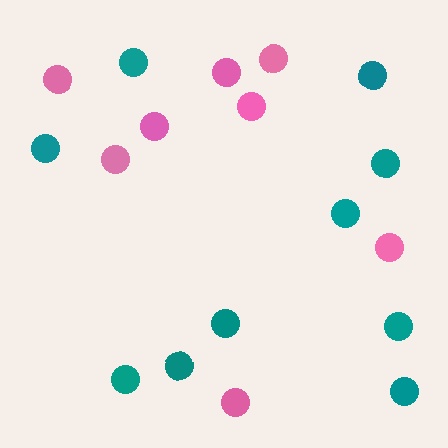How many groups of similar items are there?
There are 2 groups: one group of pink circles (8) and one group of teal circles (10).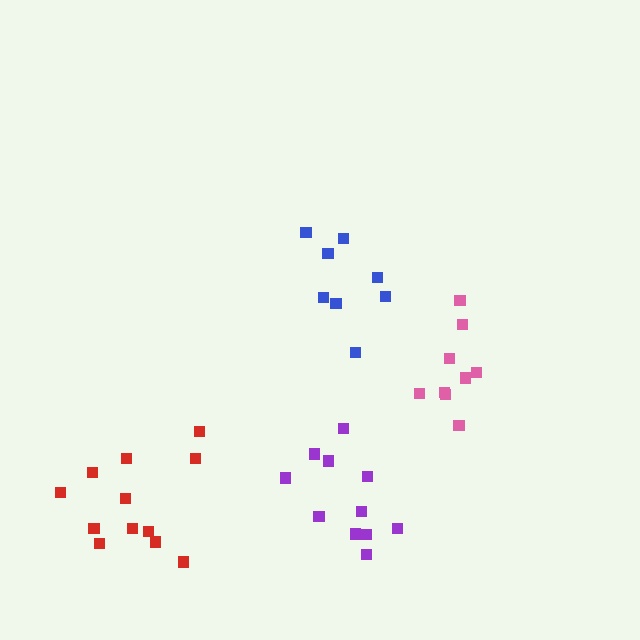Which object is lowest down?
The red cluster is bottommost.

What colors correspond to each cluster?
The clusters are colored: red, blue, purple, pink.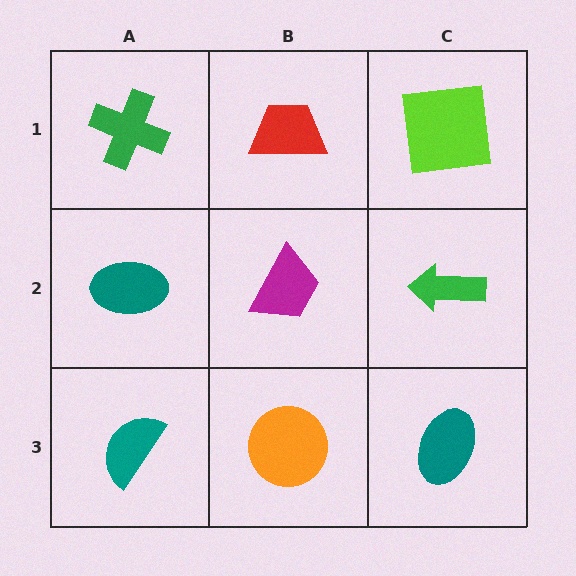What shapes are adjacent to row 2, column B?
A red trapezoid (row 1, column B), an orange circle (row 3, column B), a teal ellipse (row 2, column A), a green arrow (row 2, column C).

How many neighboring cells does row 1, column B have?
3.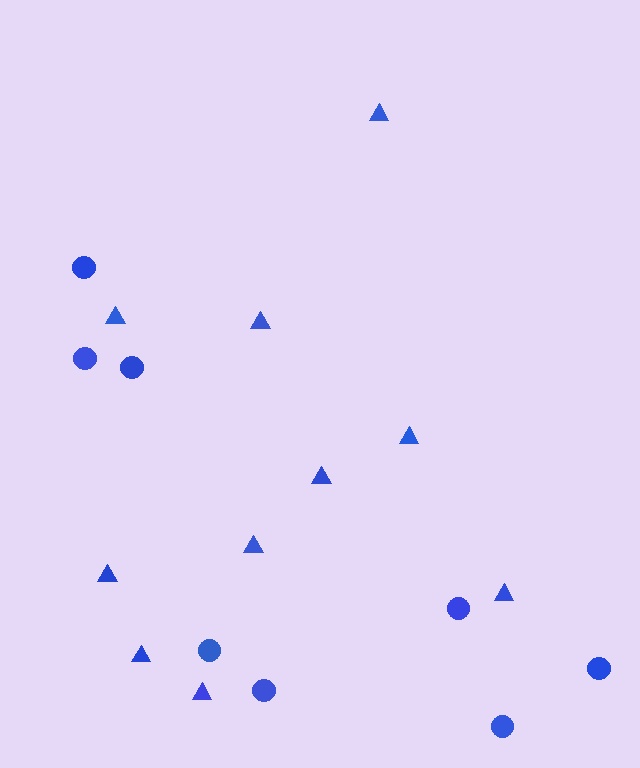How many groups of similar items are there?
There are 2 groups: one group of triangles (10) and one group of circles (8).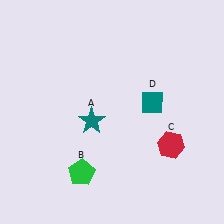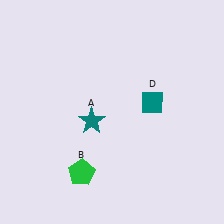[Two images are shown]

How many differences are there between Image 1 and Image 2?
There is 1 difference between the two images.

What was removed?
The red hexagon (C) was removed in Image 2.